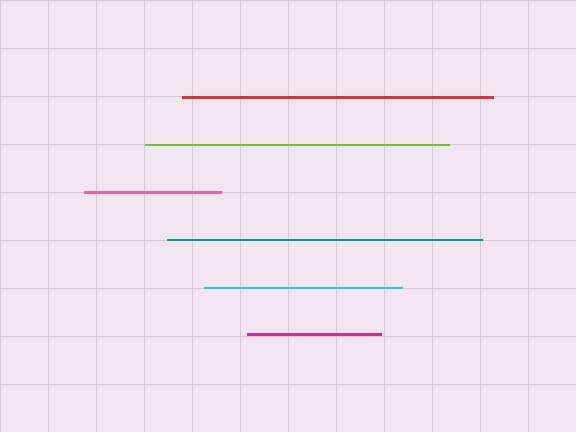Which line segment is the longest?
The teal line is the longest at approximately 315 pixels.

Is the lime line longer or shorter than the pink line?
The lime line is longer than the pink line.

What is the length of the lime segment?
The lime segment is approximately 304 pixels long.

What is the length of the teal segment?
The teal segment is approximately 315 pixels long.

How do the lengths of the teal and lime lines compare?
The teal and lime lines are approximately the same length.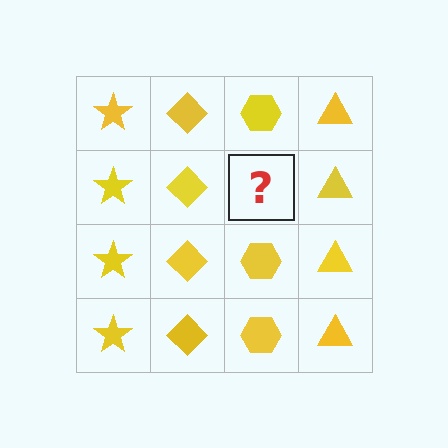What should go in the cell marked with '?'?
The missing cell should contain a yellow hexagon.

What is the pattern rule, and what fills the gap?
The rule is that each column has a consistent shape. The gap should be filled with a yellow hexagon.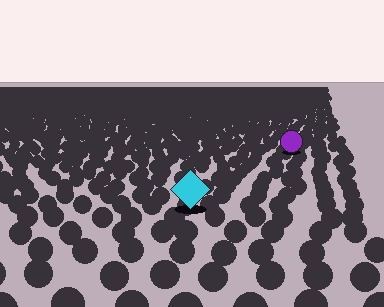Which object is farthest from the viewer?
The purple circle is farthest from the viewer. It appears smaller and the ground texture around it is denser.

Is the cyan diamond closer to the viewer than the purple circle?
Yes. The cyan diamond is closer — you can tell from the texture gradient: the ground texture is coarser near it.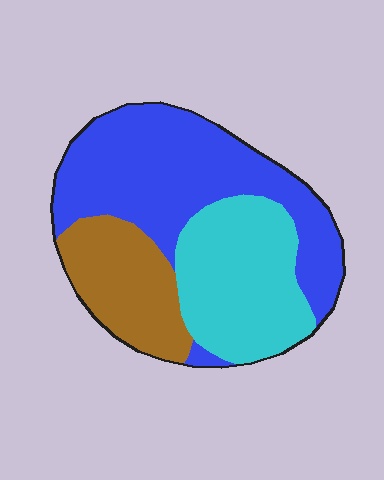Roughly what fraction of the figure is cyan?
Cyan takes up about one third (1/3) of the figure.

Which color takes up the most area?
Blue, at roughly 45%.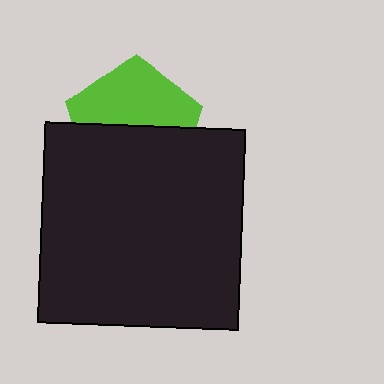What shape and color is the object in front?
The object in front is a black square.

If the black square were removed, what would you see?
You would see the complete lime pentagon.